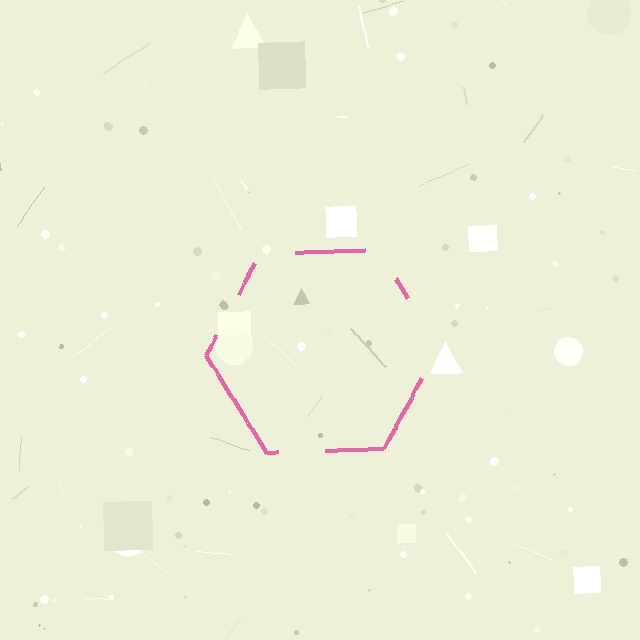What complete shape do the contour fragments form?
The contour fragments form a hexagon.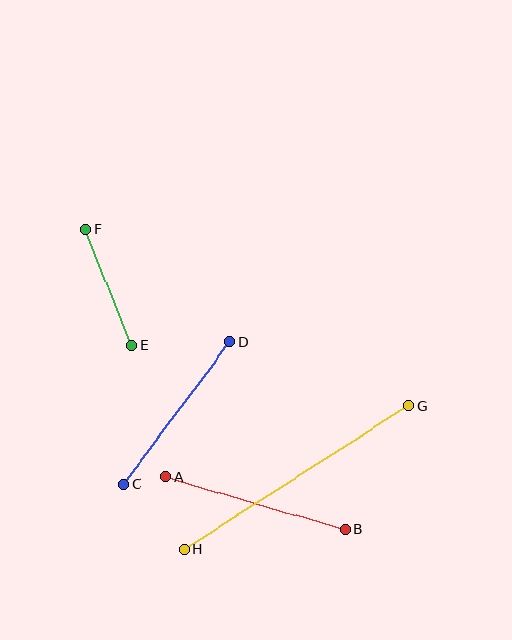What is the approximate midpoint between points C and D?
The midpoint is at approximately (177, 413) pixels.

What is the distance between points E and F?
The distance is approximately 125 pixels.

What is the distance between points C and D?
The distance is approximately 177 pixels.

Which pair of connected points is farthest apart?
Points G and H are farthest apart.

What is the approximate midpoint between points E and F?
The midpoint is at approximately (109, 287) pixels.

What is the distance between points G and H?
The distance is approximately 266 pixels.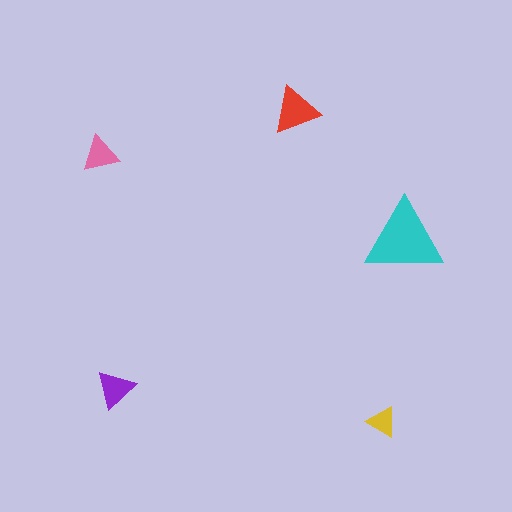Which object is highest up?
The red triangle is topmost.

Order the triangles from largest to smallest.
the cyan one, the red one, the purple one, the pink one, the yellow one.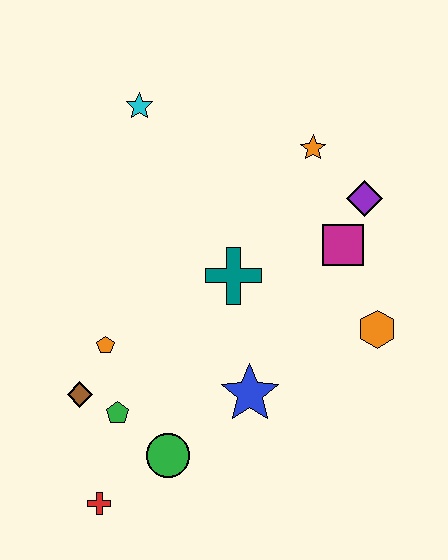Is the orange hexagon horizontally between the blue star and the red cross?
No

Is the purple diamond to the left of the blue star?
No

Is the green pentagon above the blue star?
No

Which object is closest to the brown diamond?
The green pentagon is closest to the brown diamond.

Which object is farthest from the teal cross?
The red cross is farthest from the teal cross.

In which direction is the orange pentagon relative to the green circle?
The orange pentagon is above the green circle.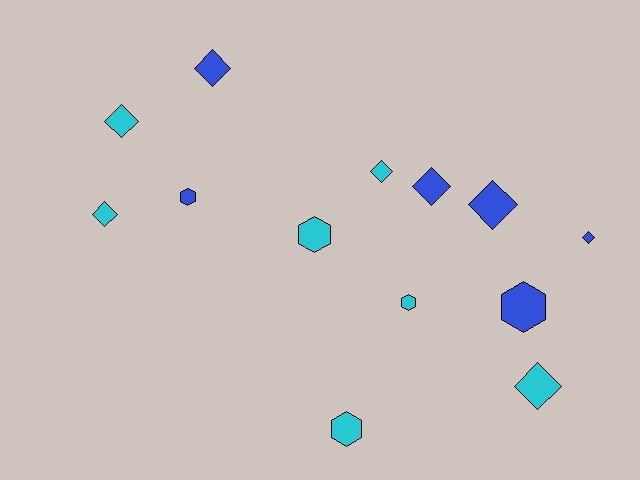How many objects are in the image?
There are 13 objects.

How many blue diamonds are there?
There are 4 blue diamonds.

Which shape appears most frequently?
Diamond, with 8 objects.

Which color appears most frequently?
Cyan, with 7 objects.